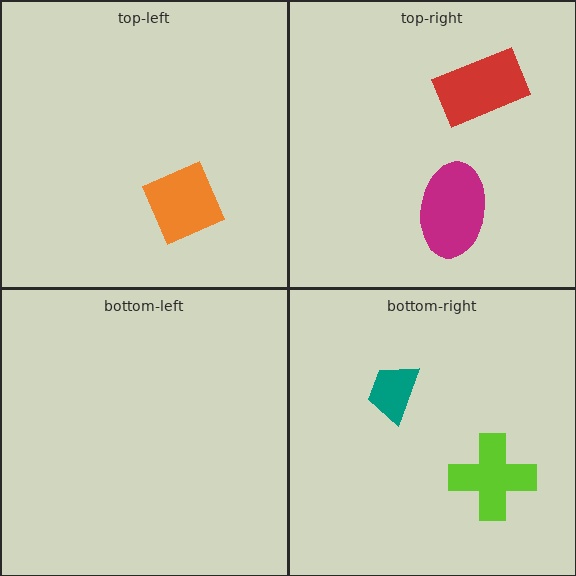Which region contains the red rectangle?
The top-right region.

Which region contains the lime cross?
The bottom-right region.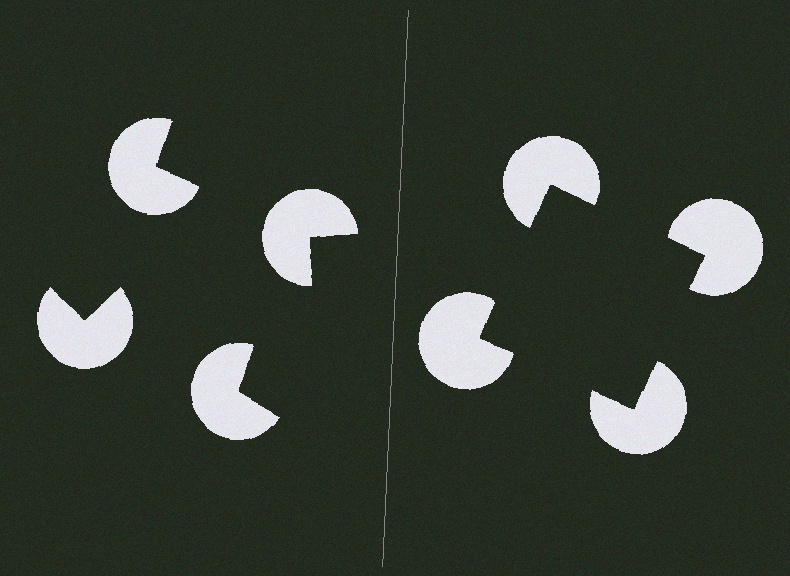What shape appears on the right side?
An illusory square.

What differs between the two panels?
The pac-man discs are positioned identically on both sides; only the wedge orientations differ. On the right they align to a square; on the left they are misaligned.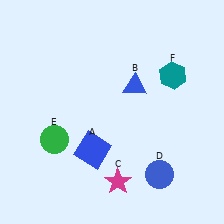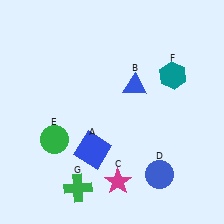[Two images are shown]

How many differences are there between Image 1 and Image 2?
There is 1 difference between the two images.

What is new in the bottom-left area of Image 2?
A green cross (G) was added in the bottom-left area of Image 2.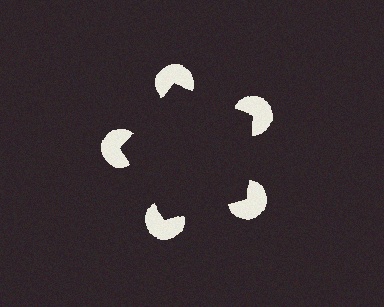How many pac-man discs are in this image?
There are 5 — one at each vertex of the illusory pentagon.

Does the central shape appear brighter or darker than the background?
It typically appears slightly darker than the background, even though no actual brightness change is drawn.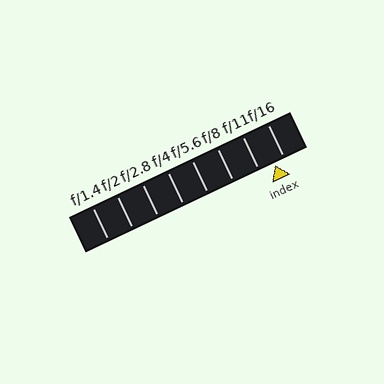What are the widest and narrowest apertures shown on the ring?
The widest aperture shown is f/1.4 and the narrowest is f/16.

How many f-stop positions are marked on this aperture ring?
There are 8 f-stop positions marked.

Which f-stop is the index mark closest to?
The index mark is closest to f/16.